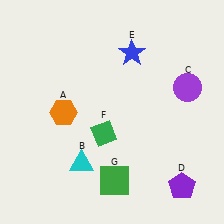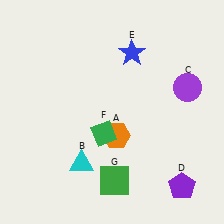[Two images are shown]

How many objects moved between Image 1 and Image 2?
1 object moved between the two images.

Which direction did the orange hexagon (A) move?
The orange hexagon (A) moved right.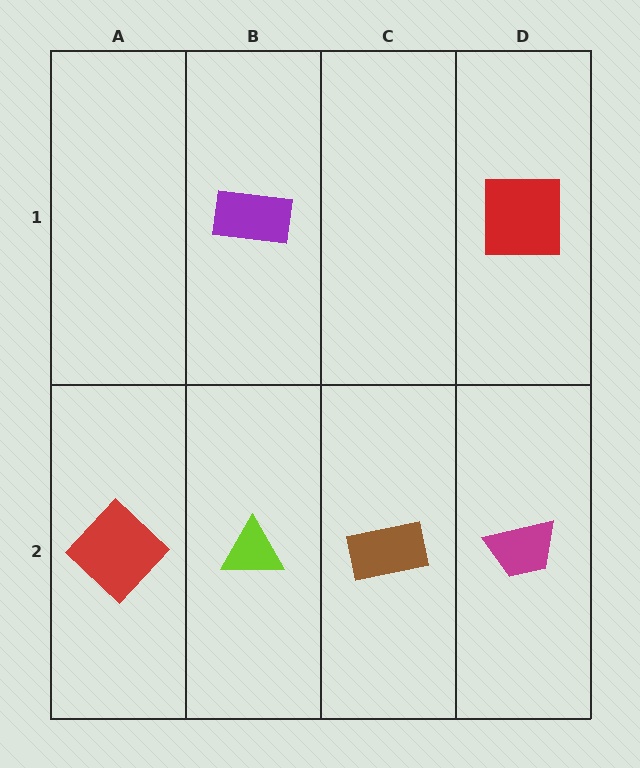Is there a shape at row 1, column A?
No, that cell is empty.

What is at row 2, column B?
A lime triangle.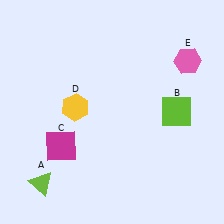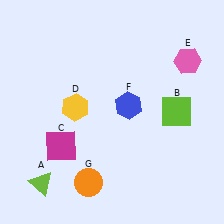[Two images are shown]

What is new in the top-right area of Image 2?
A blue hexagon (F) was added in the top-right area of Image 2.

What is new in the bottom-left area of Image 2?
An orange circle (G) was added in the bottom-left area of Image 2.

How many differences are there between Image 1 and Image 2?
There are 2 differences between the two images.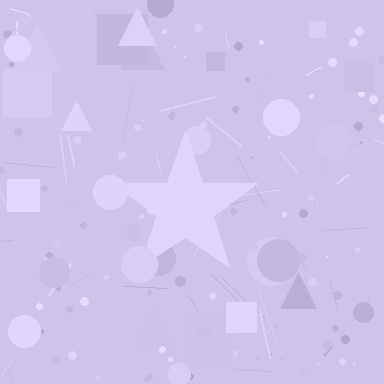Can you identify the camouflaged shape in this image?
The camouflaged shape is a star.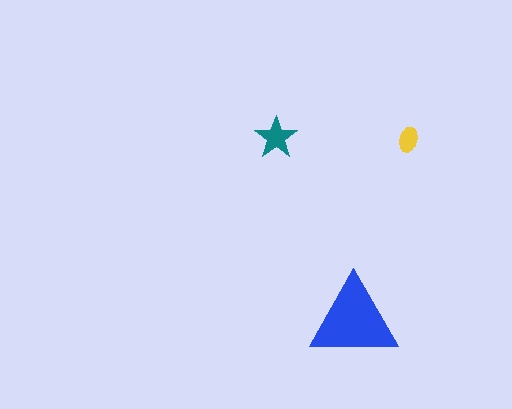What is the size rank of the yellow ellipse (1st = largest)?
3rd.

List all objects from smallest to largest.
The yellow ellipse, the teal star, the blue triangle.